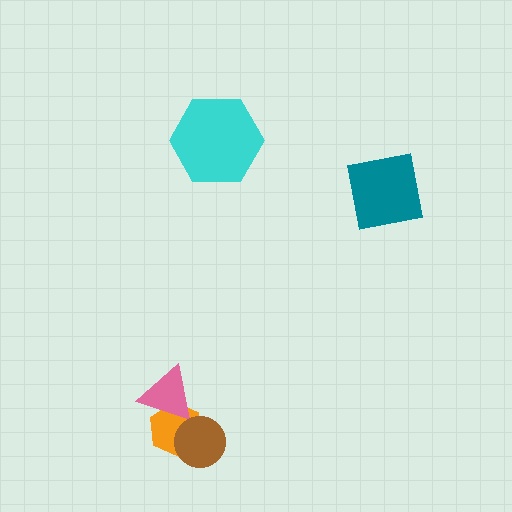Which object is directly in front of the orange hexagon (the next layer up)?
The pink triangle is directly in front of the orange hexagon.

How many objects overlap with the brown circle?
1 object overlaps with the brown circle.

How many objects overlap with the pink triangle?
1 object overlaps with the pink triangle.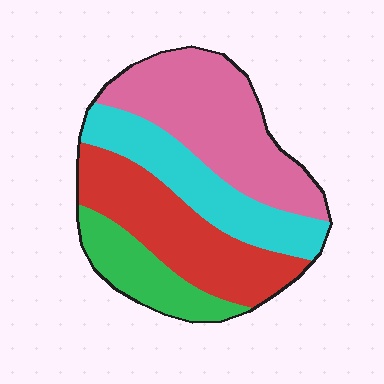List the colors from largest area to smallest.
From largest to smallest: pink, red, cyan, green.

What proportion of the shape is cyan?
Cyan takes up between a sixth and a third of the shape.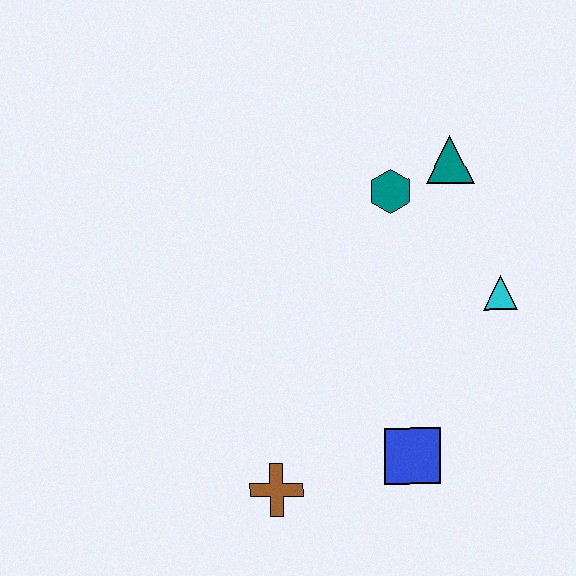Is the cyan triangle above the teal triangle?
No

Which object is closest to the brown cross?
The blue square is closest to the brown cross.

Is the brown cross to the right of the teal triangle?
No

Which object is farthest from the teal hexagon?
The brown cross is farthest from the teal hexagon.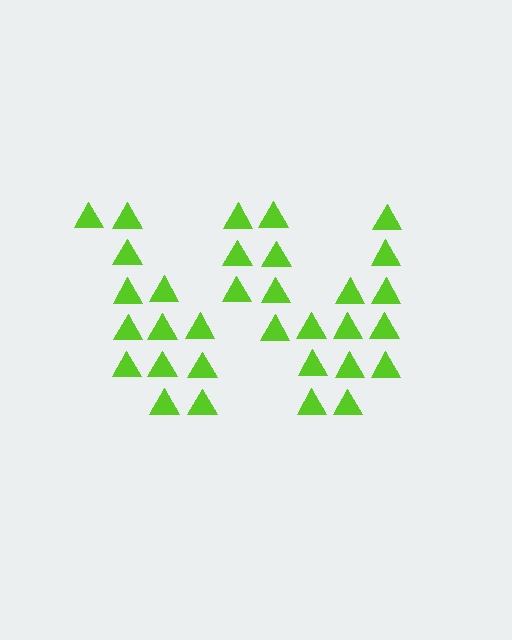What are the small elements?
The small elements are triangles.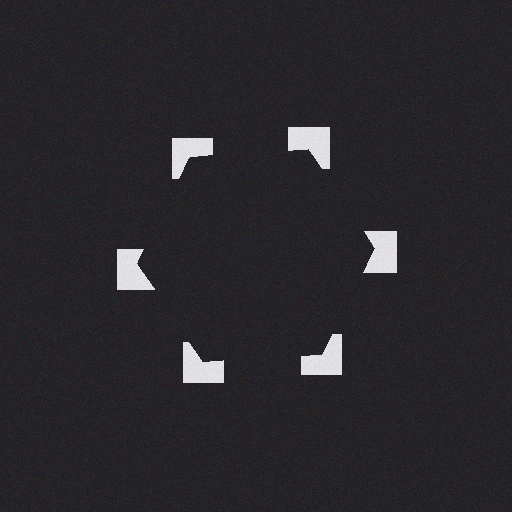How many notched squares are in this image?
There are 6 — one at each vertex of the illusory hexagon.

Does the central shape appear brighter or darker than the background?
It typically appears slightly darker than the background, even though no actual brightness change is drawn.